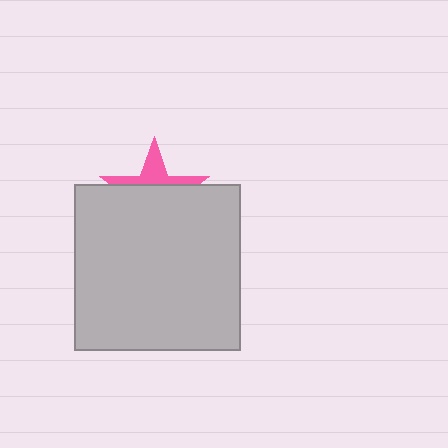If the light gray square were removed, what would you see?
You would see the complete pink star.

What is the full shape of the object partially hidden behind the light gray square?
The partially hidden object is a pink star.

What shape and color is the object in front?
The object in front is a light gray square.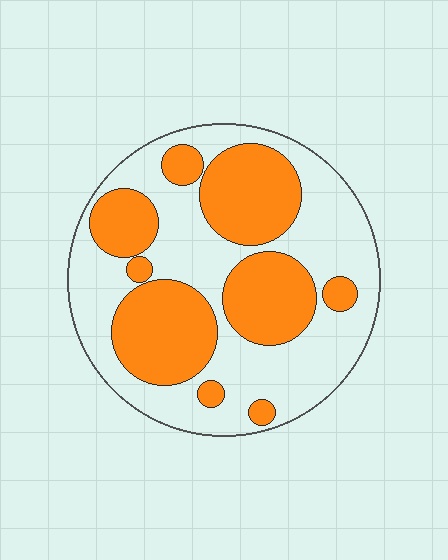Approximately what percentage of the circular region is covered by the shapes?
Approximately 40%.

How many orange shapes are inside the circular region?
9.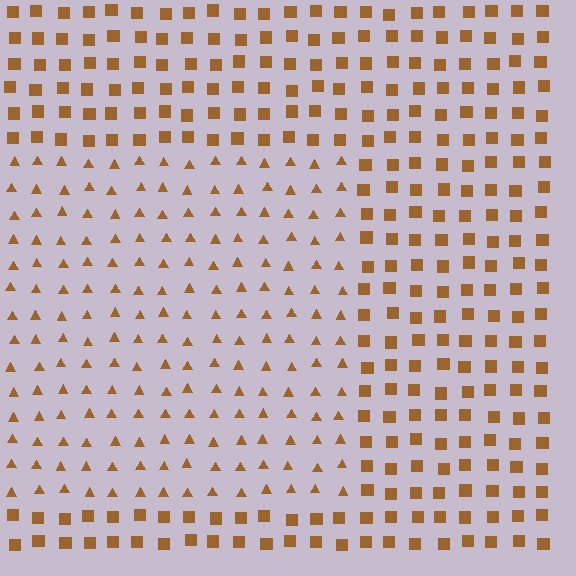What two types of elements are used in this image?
The image uses triangles inside the rectangle region and squares outside it.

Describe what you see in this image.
The image is filled with small brown elements arranged in a uniform grid. A rectangle-shaped region contains triangles, while the surrounding area contains squares. The boundary is defined purely by the change in element shape.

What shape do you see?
I see a rectangle.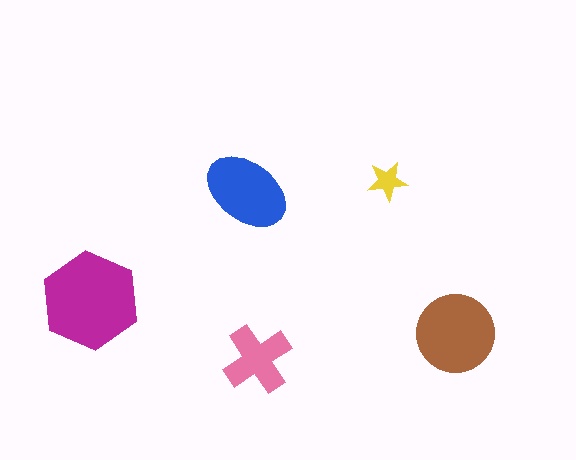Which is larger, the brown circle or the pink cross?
The brown circle.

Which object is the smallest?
The yellow star.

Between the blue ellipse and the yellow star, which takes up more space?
The blue ellipse.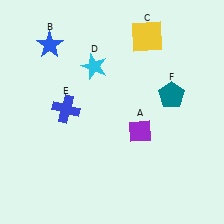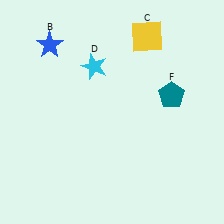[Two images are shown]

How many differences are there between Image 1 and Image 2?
There are 2 differences between the two images.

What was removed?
The purple diamond (A), the blue cross (E) were removed in Image 2.